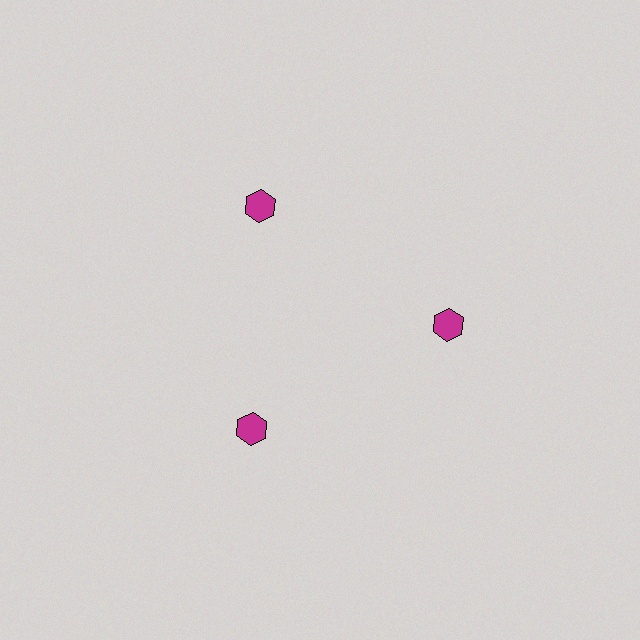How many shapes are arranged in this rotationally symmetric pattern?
There are 3 shapes, arranged in 3 groups of 1.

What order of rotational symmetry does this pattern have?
This pattern has 3-fold rotational symmetry.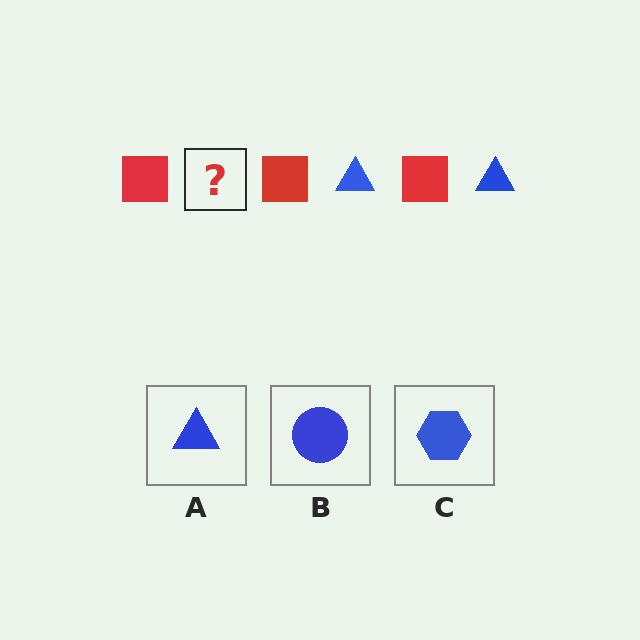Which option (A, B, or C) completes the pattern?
A.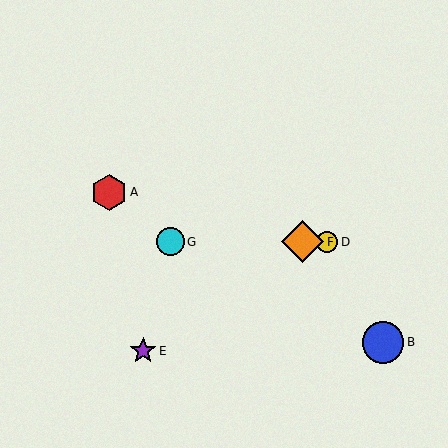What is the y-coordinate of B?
Object B is at y≈342.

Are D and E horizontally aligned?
No, D is at y≈242 and E is at y≈351.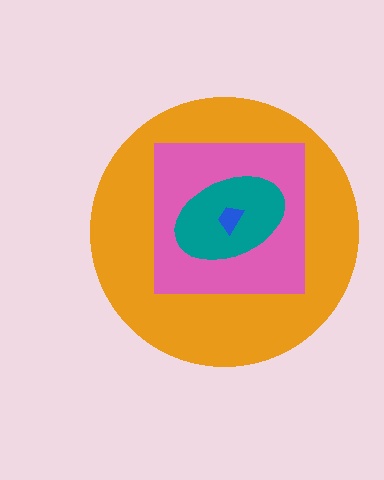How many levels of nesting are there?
4.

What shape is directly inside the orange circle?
The pink square.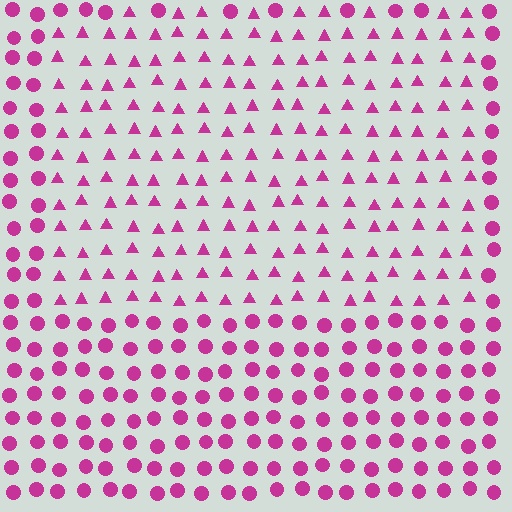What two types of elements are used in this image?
The image uses triangles inside the rectangle region and circles outside it.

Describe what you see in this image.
The image is filled with small magenta elements arranged in a uniform grid. A rectangle-shaped region contains triangles, while the surrounding area contains circles. The boundary is defined purely by the change in element shape.